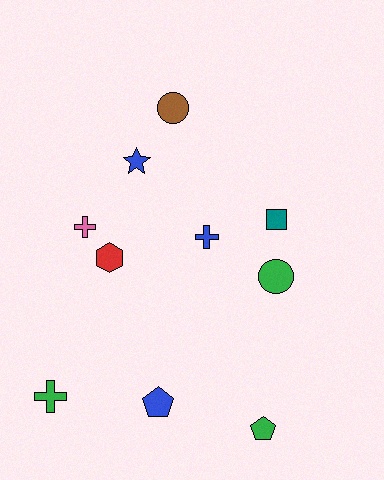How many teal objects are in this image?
There is 1 teal object.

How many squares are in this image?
There is 1 square.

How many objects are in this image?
There are 10 objects.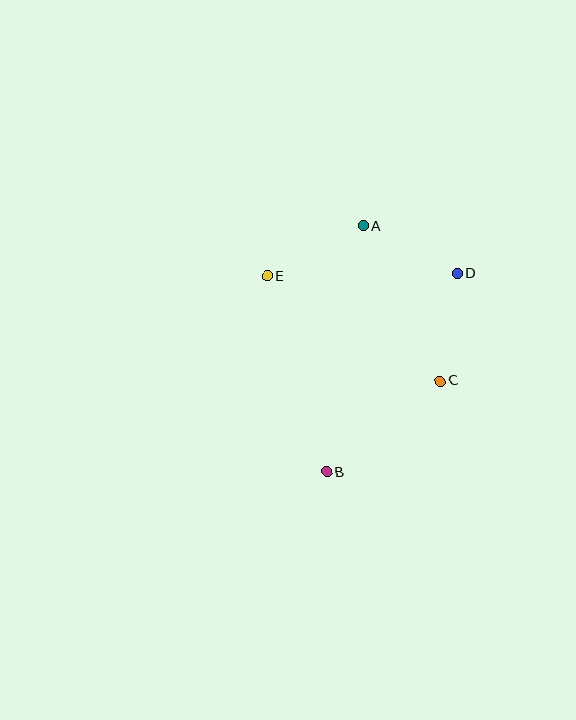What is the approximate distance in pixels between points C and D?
The distance between C and D is approximately 109 pixels.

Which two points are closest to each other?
Points A and D are closest to each other.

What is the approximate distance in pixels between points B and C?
The distance between B and C is approximately 145 pixels.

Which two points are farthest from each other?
Points A and B are farthest from each other.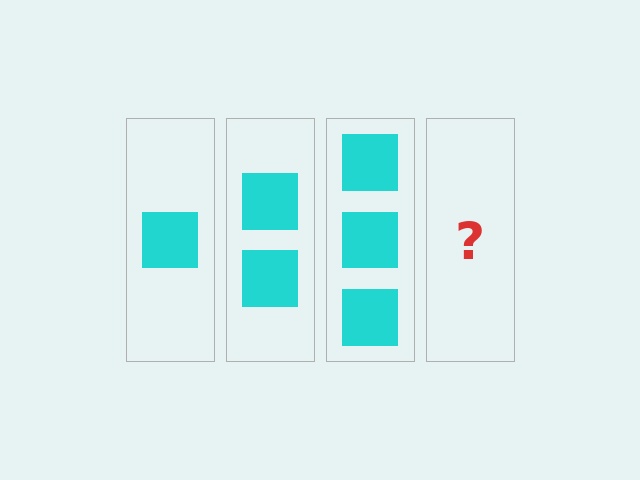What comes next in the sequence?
The next element should be 4 squares.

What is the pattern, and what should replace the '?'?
The pattern is that each step adds one more square. The '?' should be 4 squares.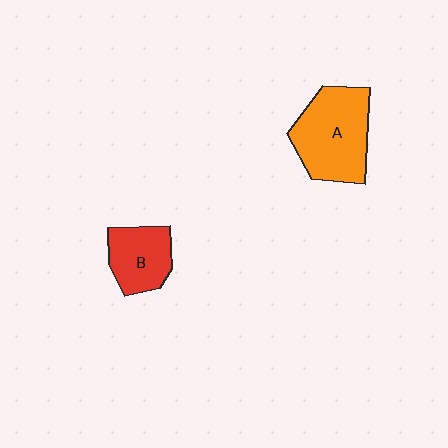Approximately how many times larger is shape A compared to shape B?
Approximately 1.7 times.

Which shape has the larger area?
Shape A (orange).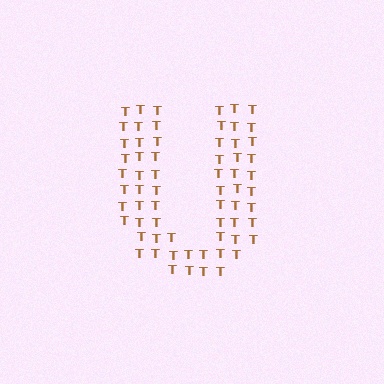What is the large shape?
The large shape is the letter U.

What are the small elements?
The small elements are letter T's.